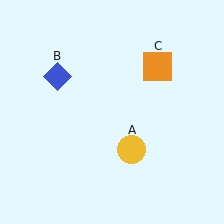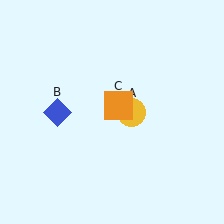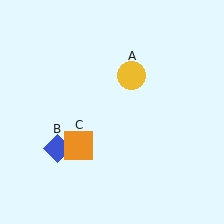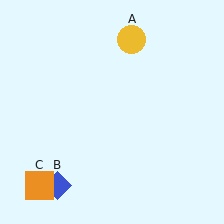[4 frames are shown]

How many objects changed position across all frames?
3 objects changed position: yellow circle (object A), blue diamond (object B), orange square (object C).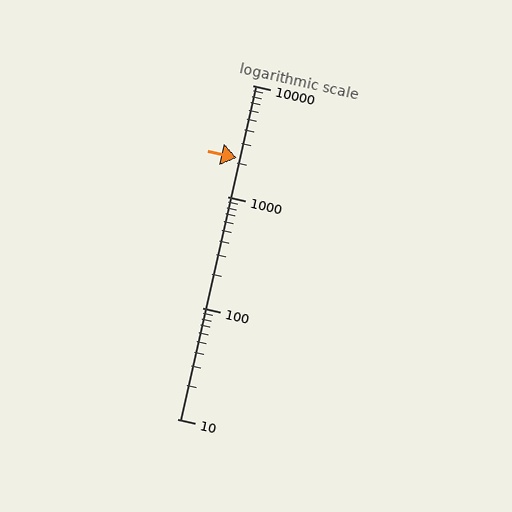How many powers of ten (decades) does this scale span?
The scale spans 3 decades, from 10 to 10000.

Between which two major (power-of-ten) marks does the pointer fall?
The pointer is between 1000 and 10000.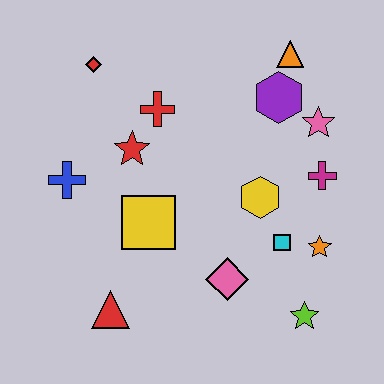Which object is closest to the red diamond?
The red cross is closest to the red diamond.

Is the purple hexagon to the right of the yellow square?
Yes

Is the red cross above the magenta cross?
Yes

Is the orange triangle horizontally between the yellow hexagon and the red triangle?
No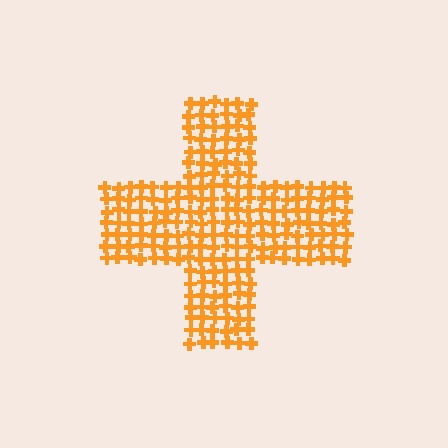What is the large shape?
The large shape is a cross.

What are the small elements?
The small elements are crosses.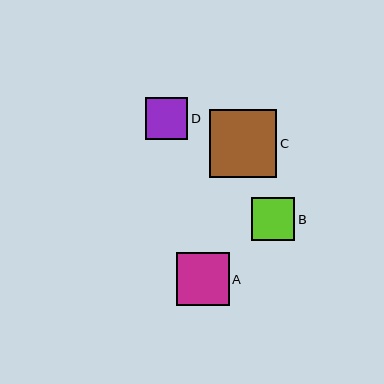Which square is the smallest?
Square D is the smallest with a size of approximately 42 pixels.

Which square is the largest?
Square C is the largest with a size of approximately 68 pixels.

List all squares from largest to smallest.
From largest to smallest: C, A, B, D.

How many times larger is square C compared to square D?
Square C is approximately 1.6 times the size of square D.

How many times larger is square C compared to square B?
Square C is approximately 1.6 times the size of square B.